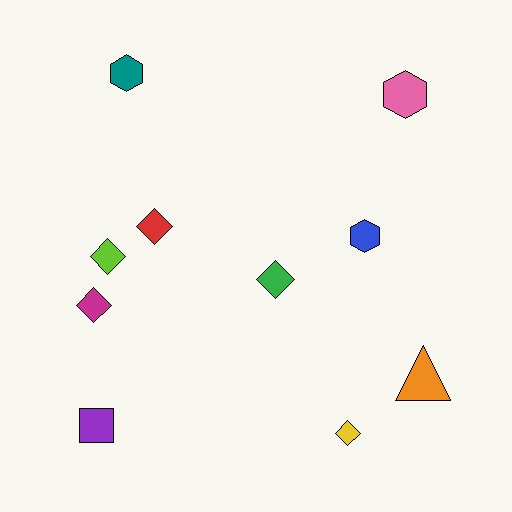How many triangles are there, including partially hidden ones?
There is 1 triangle.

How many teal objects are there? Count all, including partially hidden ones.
There is 1 teal object.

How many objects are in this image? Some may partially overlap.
There are 10 objects.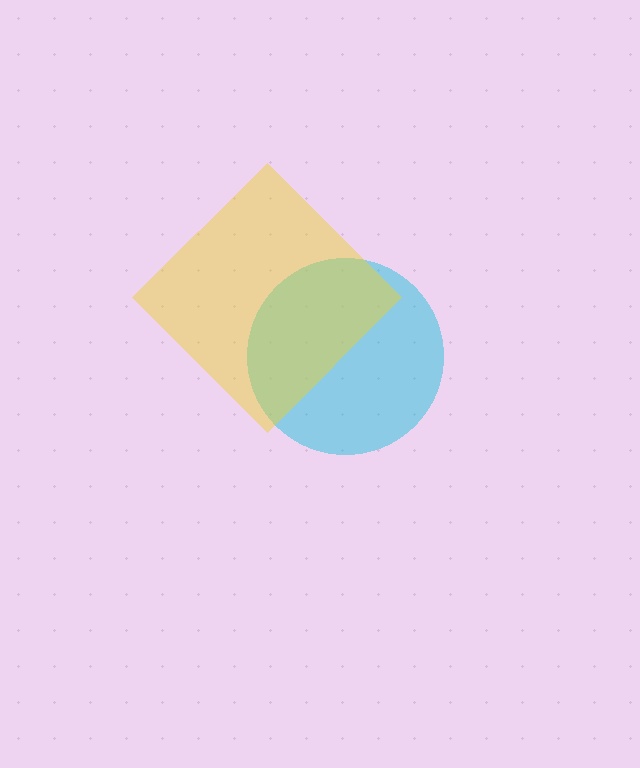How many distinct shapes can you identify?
There are 2 distinct shapes: a cyan circle, a yellow diamond.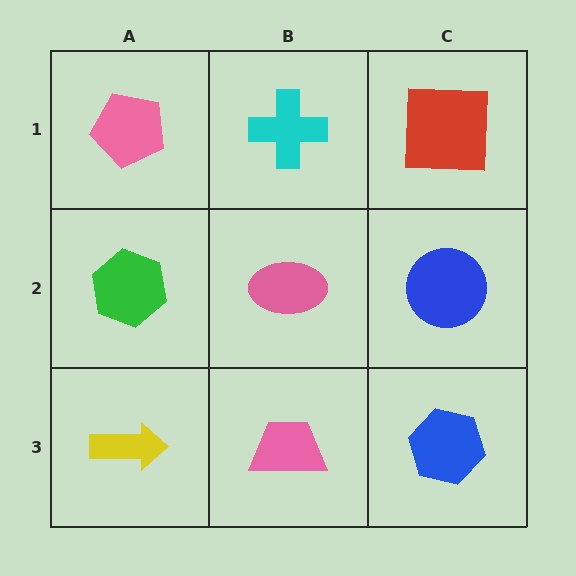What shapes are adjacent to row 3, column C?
A blue circle (row 2, column C), a pink trapezoid (row 3, column B).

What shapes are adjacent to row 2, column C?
A red square (row 1, column C), a blue hexagon (row 3, column C), a pink ellipse (row 2, column B).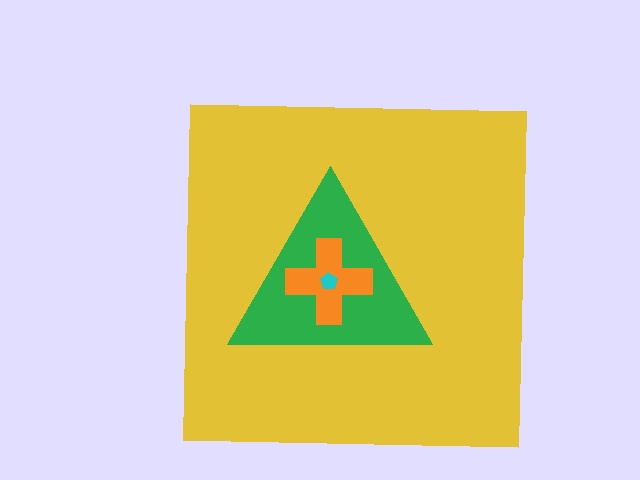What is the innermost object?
The cyan pentagon.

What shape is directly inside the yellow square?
The green triangle.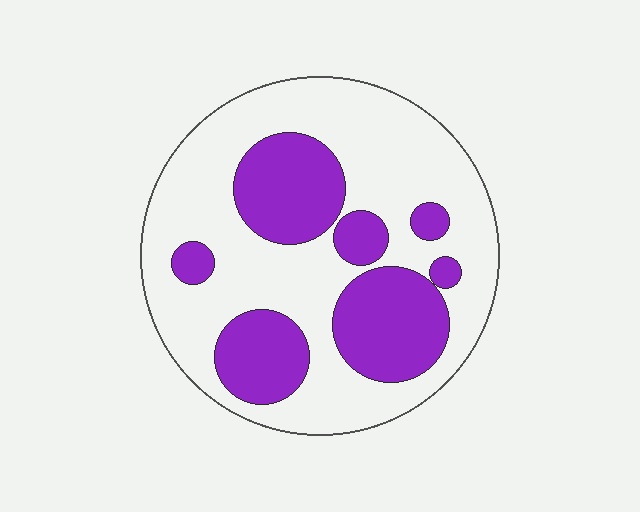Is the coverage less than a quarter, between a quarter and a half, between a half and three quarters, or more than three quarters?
Between a quarter and a half.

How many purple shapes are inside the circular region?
7.